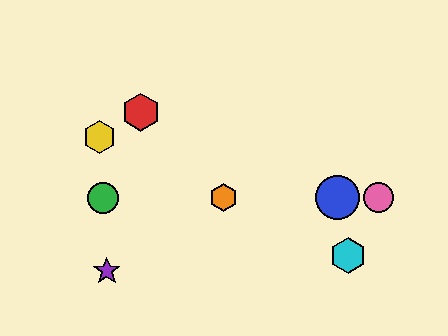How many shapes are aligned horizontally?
4 shapes (the blue circle, the green circle, the orange hexagon, the pink circle) are aligned horizontally.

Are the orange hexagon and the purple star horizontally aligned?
No, the orange hexagon is at y≈198 and the purple star is at y≈271.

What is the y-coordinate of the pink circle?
The pink circle is at y≈198.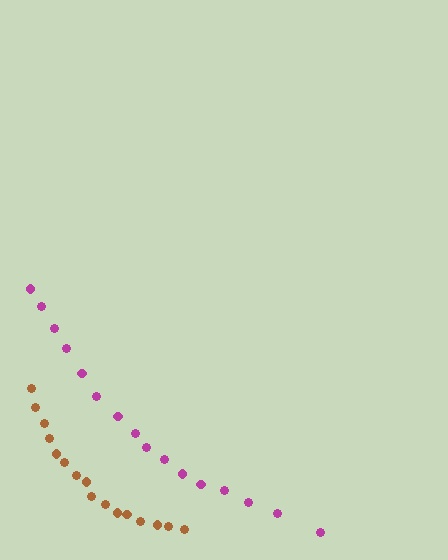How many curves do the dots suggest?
There are 2 distinct paths.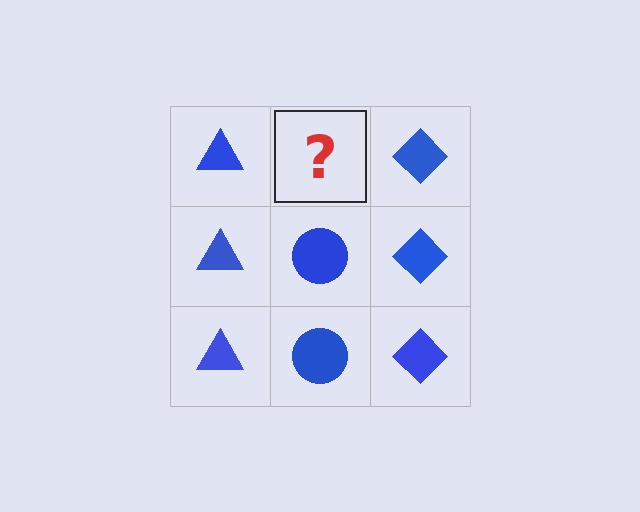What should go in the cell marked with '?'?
The missing cell should contain a blue circle.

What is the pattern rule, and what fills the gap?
The rule is that each column has a consistent shape. The gap should be filled with a blue circle.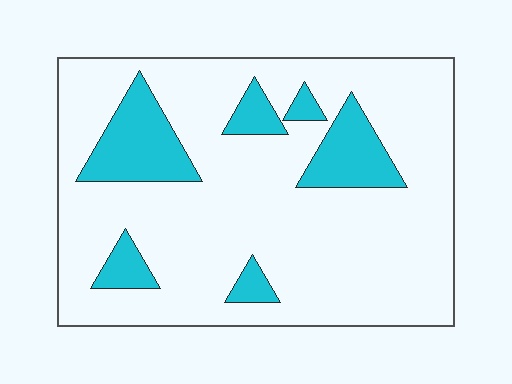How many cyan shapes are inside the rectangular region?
6.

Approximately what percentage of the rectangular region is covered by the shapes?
Approximately 20%.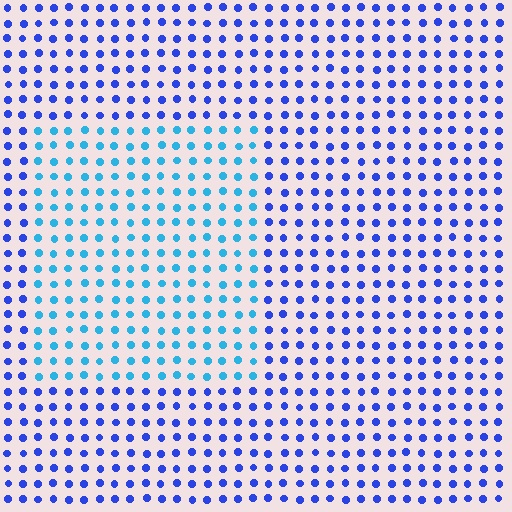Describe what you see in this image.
The image is filled with small blue elements in a uniform arrangement. A rectangle-shaped region is visible where the elements are tinted to a slightly different hue, forming a subtle color boundary.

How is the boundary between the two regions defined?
The boundary is defined purely by a slight shift in hue (about 37 degrees). Spacing, size, and orientation are identical on both sides.